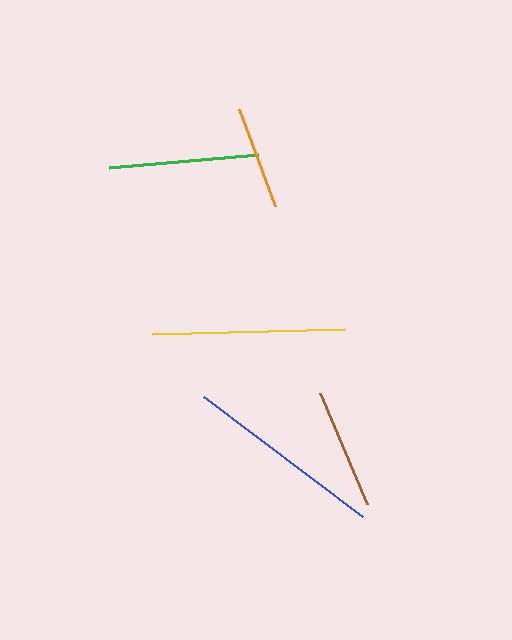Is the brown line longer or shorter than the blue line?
The blue line is longer than the brown line.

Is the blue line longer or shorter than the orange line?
The blue line is longer than the orange line.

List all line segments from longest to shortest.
From longest to shortest: blue, yellow, green, brown, orange.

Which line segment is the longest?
The blue line is the longest at approximately 199 pixels.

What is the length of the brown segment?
The brown segment is approximately 121 pixels long.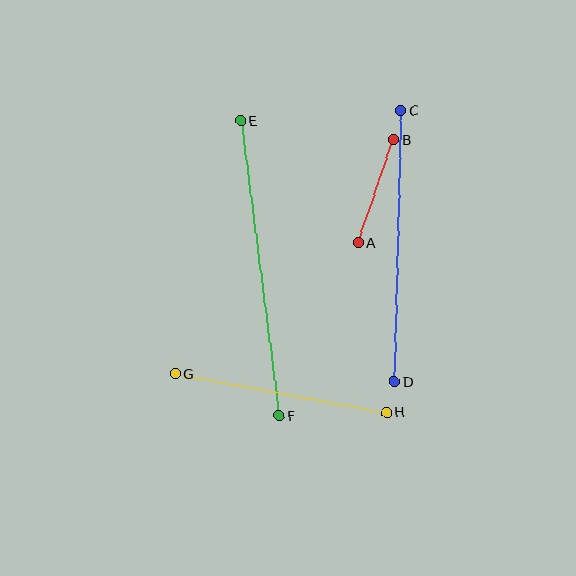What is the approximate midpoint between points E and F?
The midpoint is at approximately (260, 269) pixels.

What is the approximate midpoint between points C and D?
The midpoint is at approximately (398, 246) pixels.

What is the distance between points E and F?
The distance is approximately 297 pixels.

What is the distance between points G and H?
The distance is approximately 215 pixels.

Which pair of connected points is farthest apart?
Points E and F are farthest apart.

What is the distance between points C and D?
The distance is approximately 271 pixels.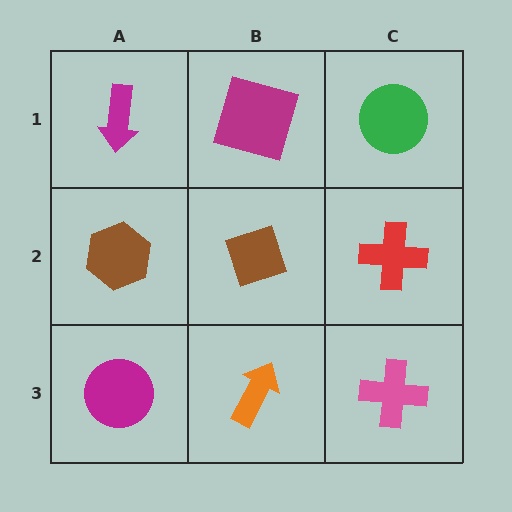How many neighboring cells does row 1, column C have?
2.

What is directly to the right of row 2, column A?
A brown diamond.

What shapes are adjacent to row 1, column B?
A brown diamond (row 2, column B), a magenta arrow (row 1, column A), a green circle (row 1, column C).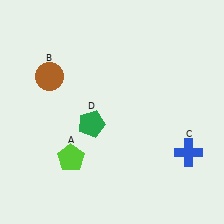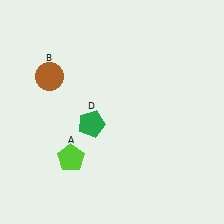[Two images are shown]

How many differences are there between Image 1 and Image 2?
There is 1 difference between the two images.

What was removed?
The blue cross (C) was removed in Image 2.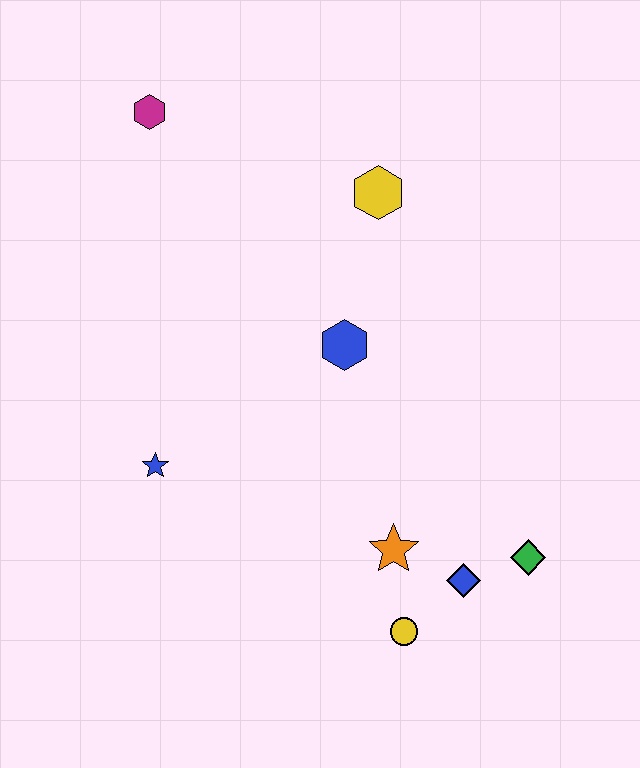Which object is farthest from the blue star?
The green diamond is farthest from the blue star.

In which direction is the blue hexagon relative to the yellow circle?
The blue hexagon is above the yellow circle.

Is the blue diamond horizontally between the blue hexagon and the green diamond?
Yes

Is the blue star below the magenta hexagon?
Yes